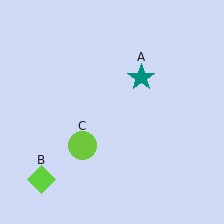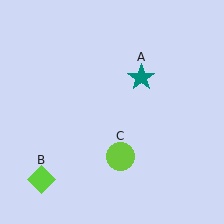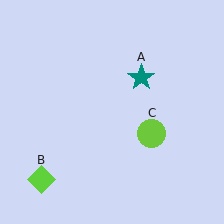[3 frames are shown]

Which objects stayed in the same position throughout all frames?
Teal star (object A) and lime diamond (object B) remained stationary.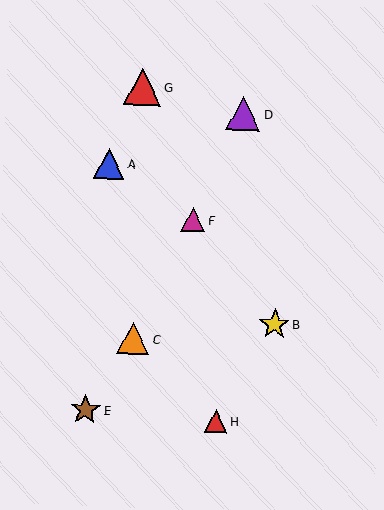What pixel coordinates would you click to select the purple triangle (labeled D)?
Click at (244, 114) to select the purple triangle D.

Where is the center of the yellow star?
The center of the yellow star is at (274, 324).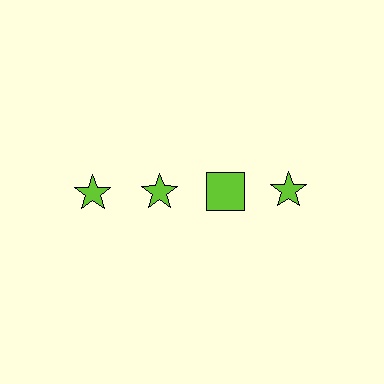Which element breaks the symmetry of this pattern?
The lime square in the top row, center column breaks the symmetry. All other shapes are lime stars.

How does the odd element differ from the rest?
It has a different shape: square instead of star.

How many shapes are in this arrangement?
There are 4 shapes arranged in a grid pattern.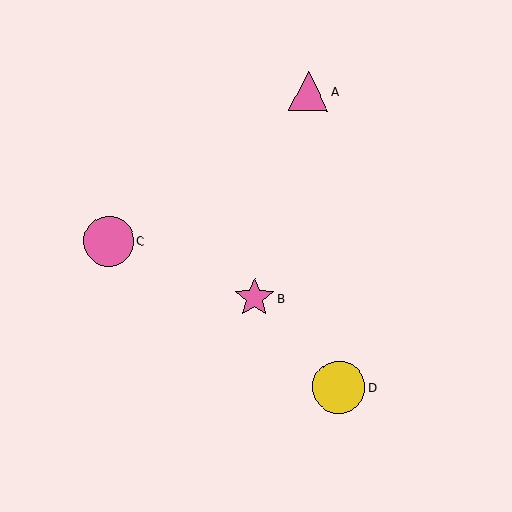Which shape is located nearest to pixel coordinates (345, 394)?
The yellow circle (labeled D) at (339, 387) is nearest to that location.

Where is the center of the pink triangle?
The center of the pink triangle is at (308, 91).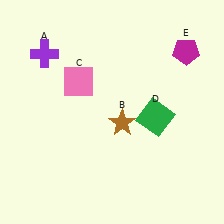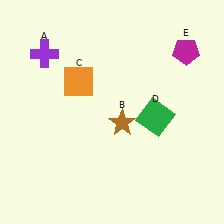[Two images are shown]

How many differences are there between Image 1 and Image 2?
There is 1 difference between the two images.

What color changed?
The square (C) changed from pink in Image 1 to orange in Image 2.